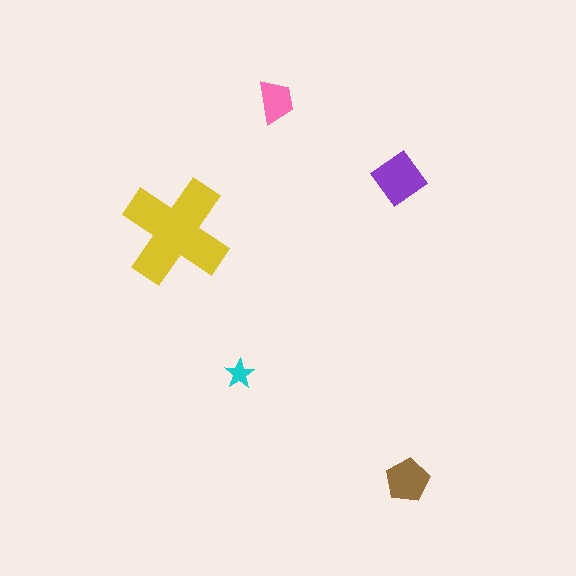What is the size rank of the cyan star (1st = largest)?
5th.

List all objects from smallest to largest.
The cyan star, the pink trapezoid, the brown pentagon, the purple diamond, the yellow cross.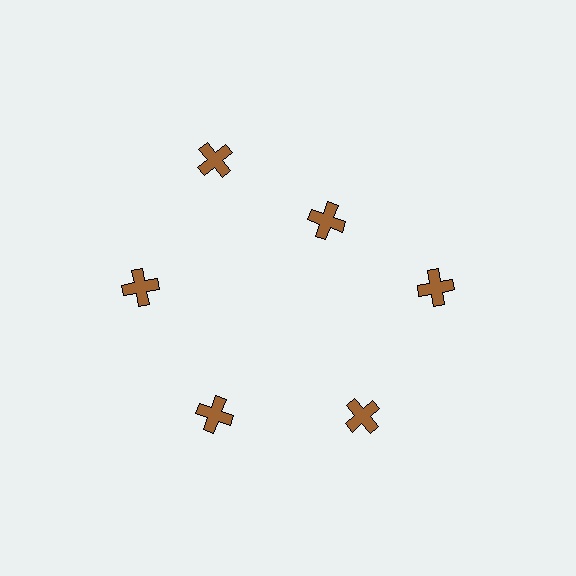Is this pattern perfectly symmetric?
No. The 6 brown crosses are arranged in a ring, but one element near the 1 o'clock position is pulled inward toward the center, breaking the 6-fold rotational symmetry.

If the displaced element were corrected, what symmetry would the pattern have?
It would have 6-fold rotational symmetry — the pattern would map onto itself every 60 degrees.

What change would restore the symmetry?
The symmetry would be restored by moving it outward, back onto the ring so that all 6 crosses sit at equal angles and equal distance from the center.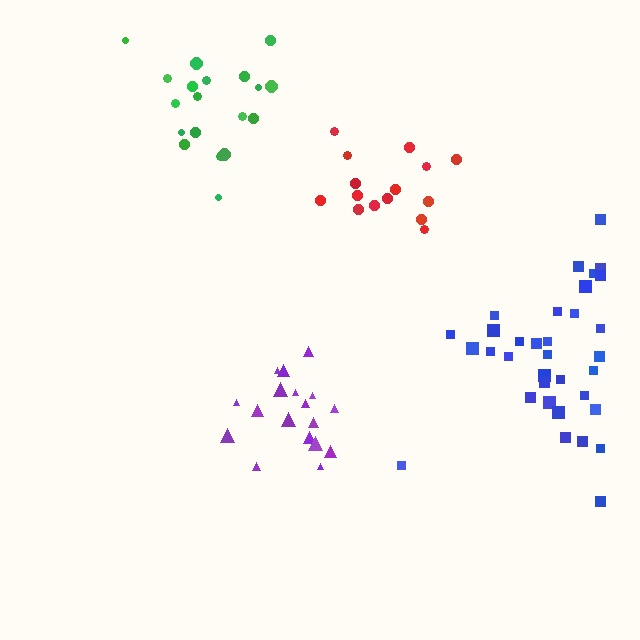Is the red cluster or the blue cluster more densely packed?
Red.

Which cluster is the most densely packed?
Purple.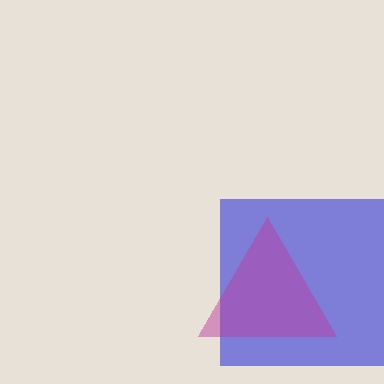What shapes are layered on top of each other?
The layered shapes are: a blue square, a magenta triangle.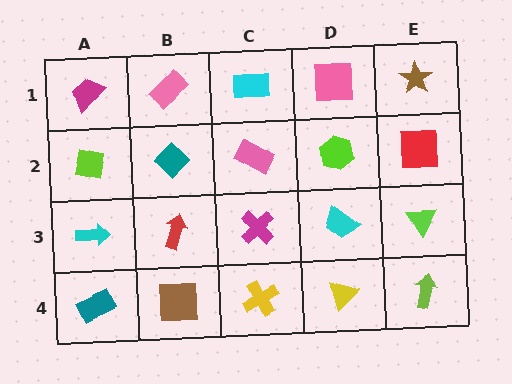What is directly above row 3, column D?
A lime hexagon.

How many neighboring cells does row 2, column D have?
4.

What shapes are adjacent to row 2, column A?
A magenta trapezoid (row 1, column A), a cyan arrow (row 3, column A), a teal diamond (row 2, column B).